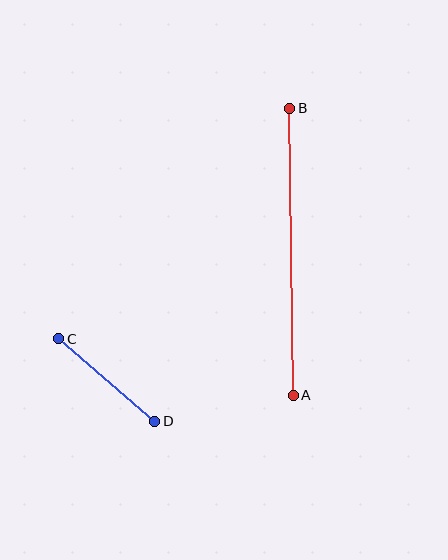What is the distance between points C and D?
The distance is approximately 127 pixels.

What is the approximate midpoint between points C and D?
The midpoint is at approximately (107, 380) pixels.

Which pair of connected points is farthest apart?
Points A and B are farthest apart.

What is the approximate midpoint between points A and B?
The midpoint is at approximately (292, 252) pixels.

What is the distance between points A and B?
The distance is approximately 287 pixels.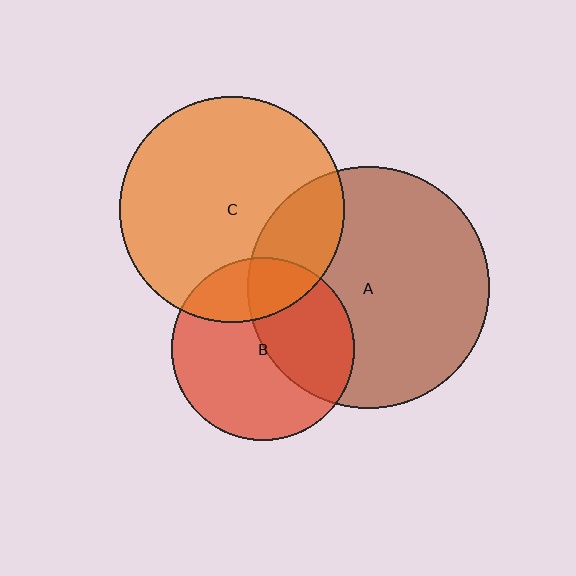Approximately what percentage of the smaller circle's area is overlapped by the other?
Approximately 40%.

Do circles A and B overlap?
Yes.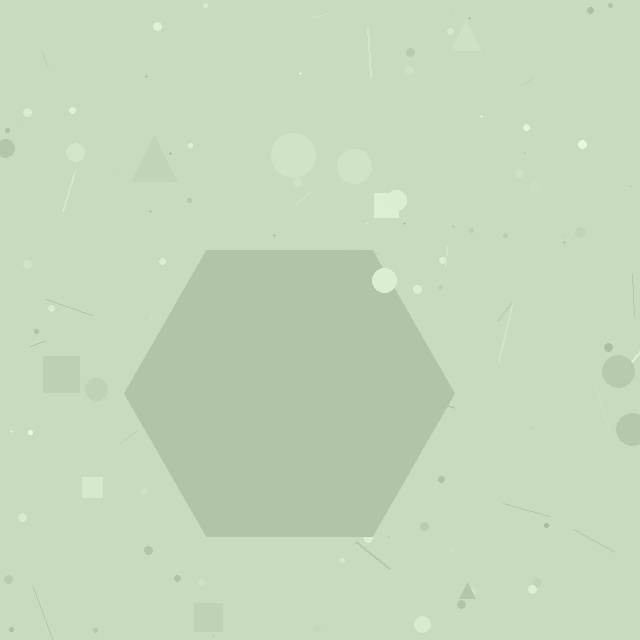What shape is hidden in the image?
A hexagon is hidden in the image.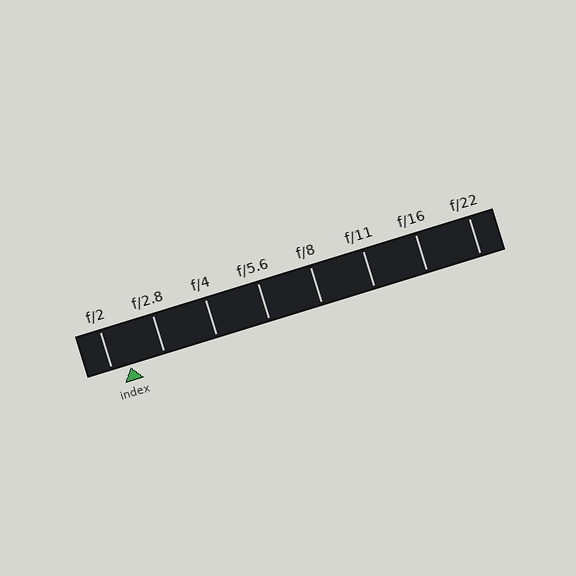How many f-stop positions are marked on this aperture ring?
There are 8 f-stop positions marked.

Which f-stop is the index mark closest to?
The index mark is closest to f/2.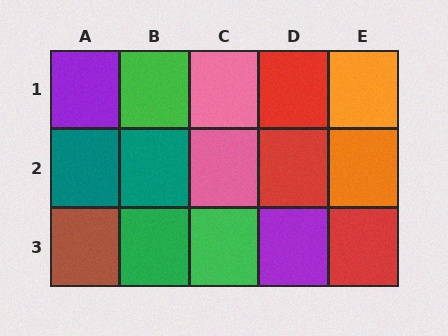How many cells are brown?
1 cell is brown.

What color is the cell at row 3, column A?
Brown.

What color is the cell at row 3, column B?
Green.